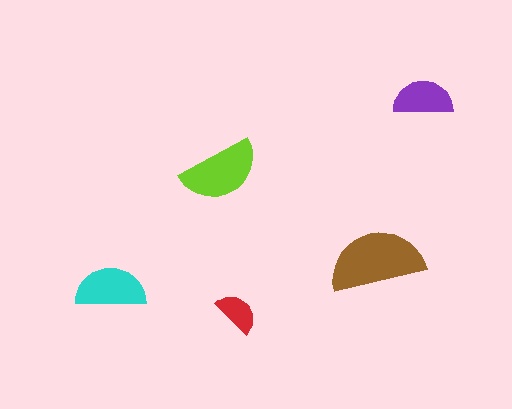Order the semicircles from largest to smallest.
the brown one, the lime one, the cyan one, the purple one, the red one.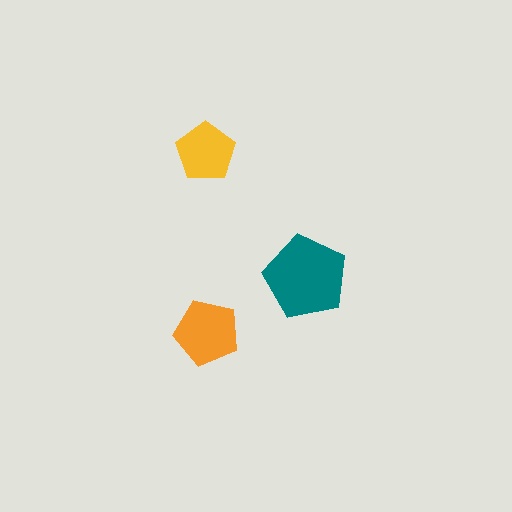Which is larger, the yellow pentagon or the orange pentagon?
The orange one.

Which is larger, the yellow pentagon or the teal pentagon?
The teal one.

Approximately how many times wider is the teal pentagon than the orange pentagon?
About 1.5 times wider.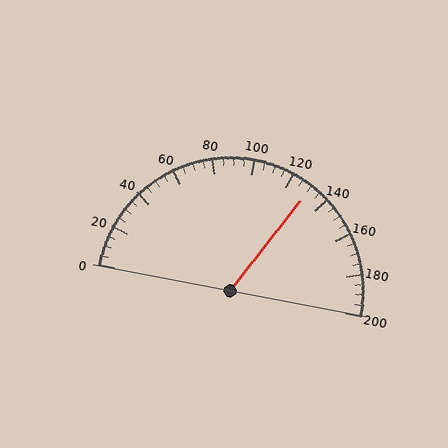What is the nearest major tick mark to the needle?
The nearest major tick mark is 120.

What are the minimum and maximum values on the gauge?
The gauge ranges from 0 to 200.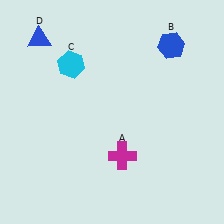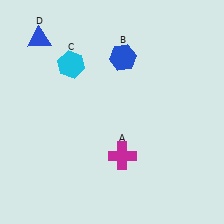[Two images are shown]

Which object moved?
The blue hexagon (B) moved left.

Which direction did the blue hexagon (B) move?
The blue hexagon (B) moved left.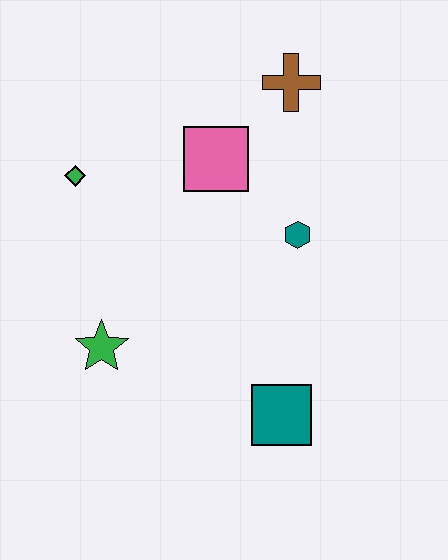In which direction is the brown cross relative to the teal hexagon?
The brown cross is above the teal hexagon.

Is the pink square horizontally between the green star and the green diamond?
No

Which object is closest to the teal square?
The teal hexagon is closest to the teal square.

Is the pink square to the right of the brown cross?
No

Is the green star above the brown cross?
No